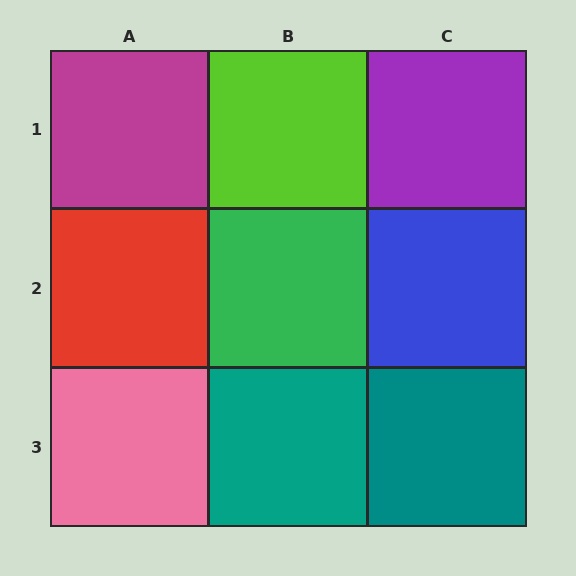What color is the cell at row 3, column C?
Teal.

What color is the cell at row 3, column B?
Teal.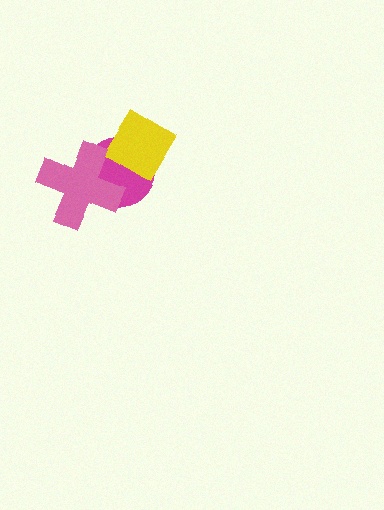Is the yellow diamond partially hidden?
Yes, it is partially covered by another shape.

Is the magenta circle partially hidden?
Yes, it is partially covered by another shape.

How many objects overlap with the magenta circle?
2 objects overlap with the magenta circle.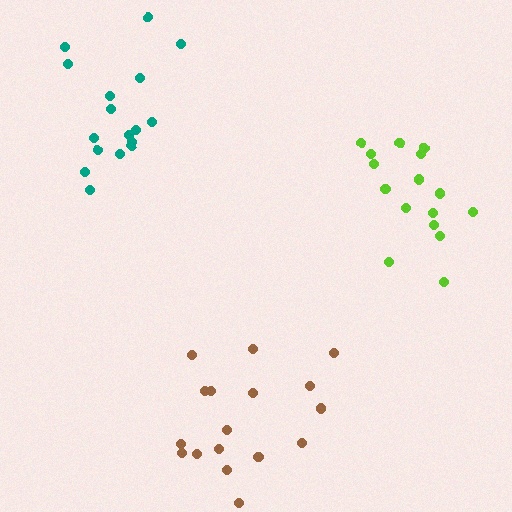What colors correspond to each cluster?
The clusters are colored: brown, teal, lime.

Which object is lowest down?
The brown cluster is bottommost.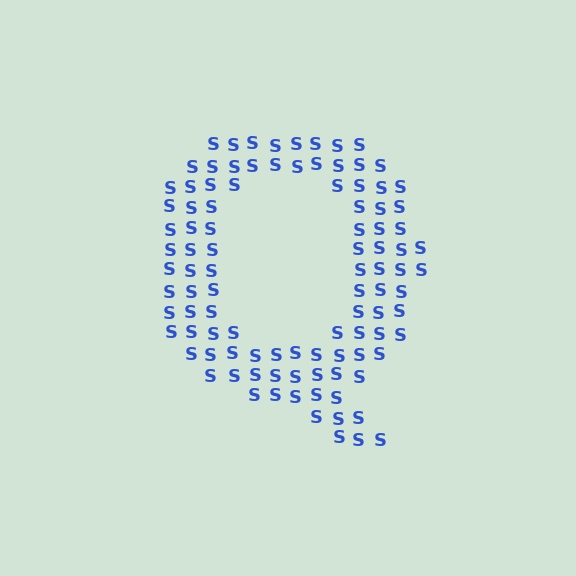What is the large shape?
The large shape is the letter Q.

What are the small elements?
The small elements are letter S's.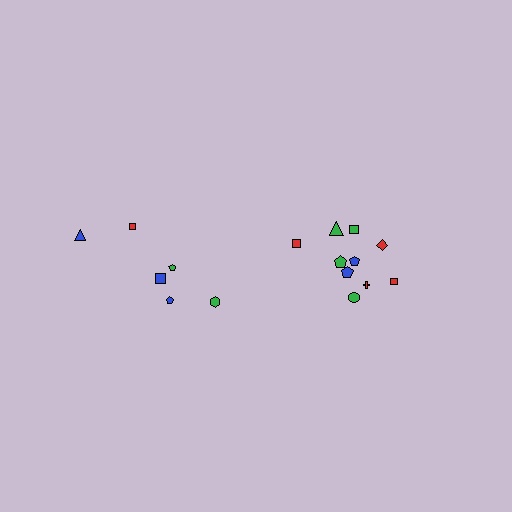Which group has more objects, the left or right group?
The right group.